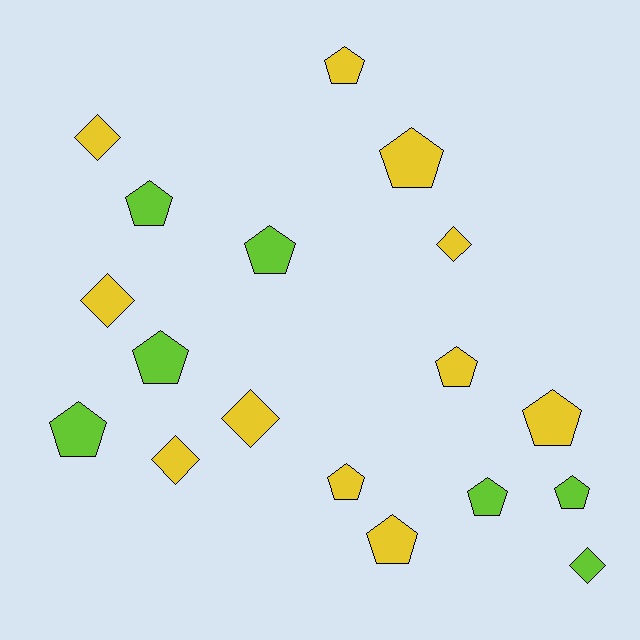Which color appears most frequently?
Yellow, with 11 objects.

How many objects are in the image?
There are 18 objects.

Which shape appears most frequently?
Pentagon, with 12 objects.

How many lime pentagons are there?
There are 6 lime pentagons.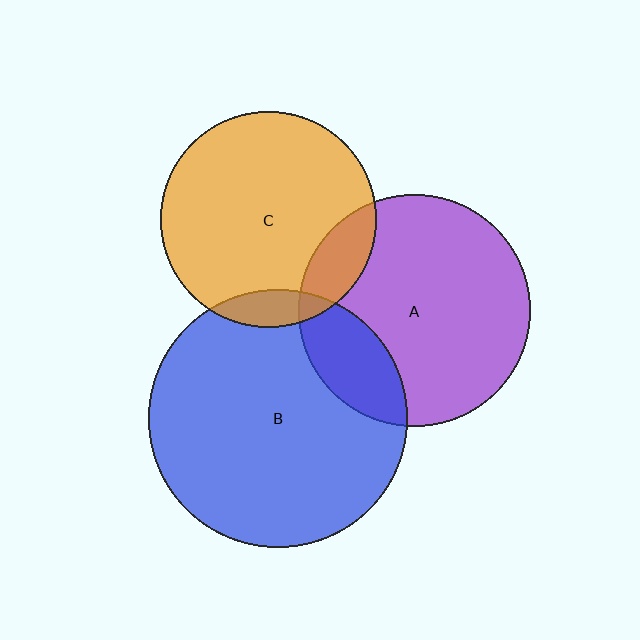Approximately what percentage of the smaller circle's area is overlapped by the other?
Approximately 20%.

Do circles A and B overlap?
Yes.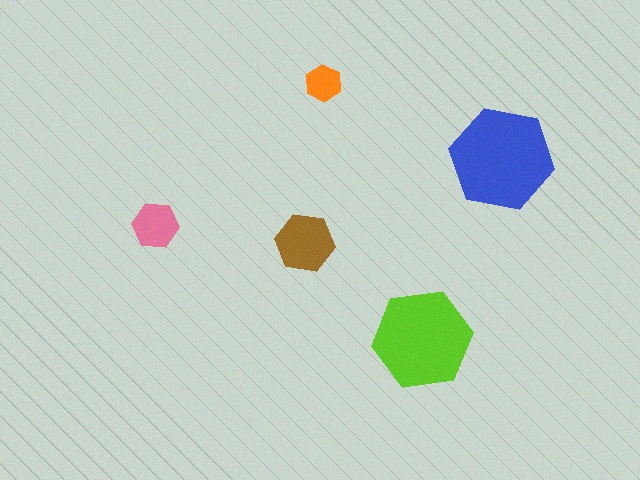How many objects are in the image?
There are 5 objects in the image.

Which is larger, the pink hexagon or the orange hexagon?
The pink one.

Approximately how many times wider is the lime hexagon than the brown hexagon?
About 1.5 times wider.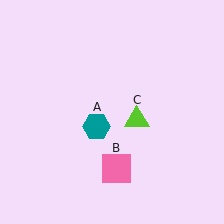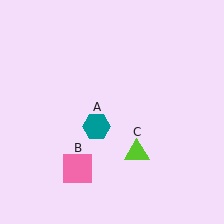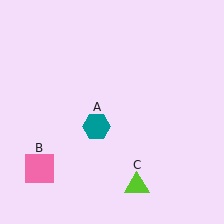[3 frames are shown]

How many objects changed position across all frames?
2 objects changed position: pink square (object B), lime triangle (object C).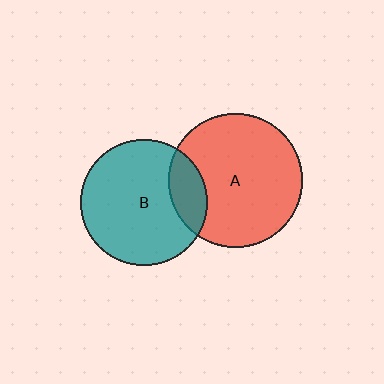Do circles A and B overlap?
Yes.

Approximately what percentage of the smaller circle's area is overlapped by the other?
Approximately 20%.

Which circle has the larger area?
Circle A (red).